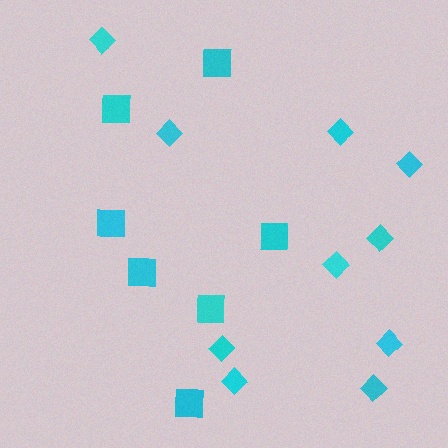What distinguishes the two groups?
There are 2 groups: one group of squares (7) and one group of diamonds (10).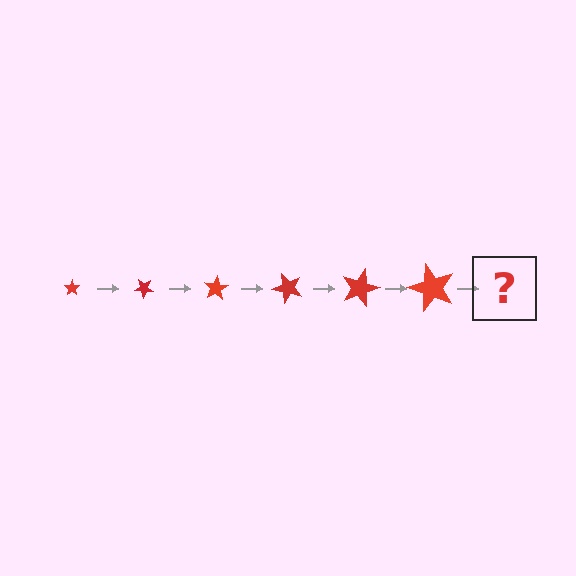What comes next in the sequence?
The next element should be a star, larger than the previous one and rotated 240 degrees from the start.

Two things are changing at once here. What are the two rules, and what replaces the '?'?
The two rules are that the star grows larger each step and it rotates 40 degrees each step. The '?' should be a star, larger than the previous one and rotated 240 degrees from the start.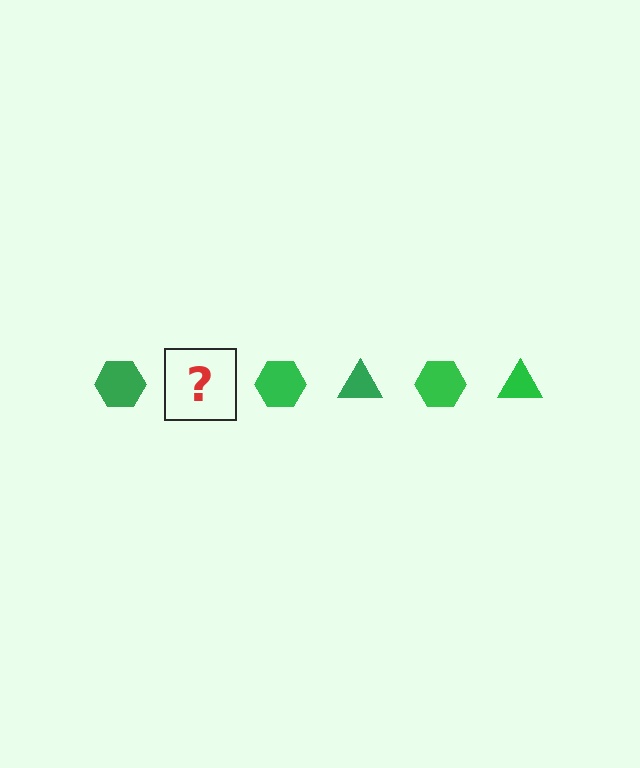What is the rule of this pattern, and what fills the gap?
The rule is that the pattern cycles through hexagon, triangle shapes in green. The gap should be filled with a green triangle.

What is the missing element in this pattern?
The missing element is a green triangle.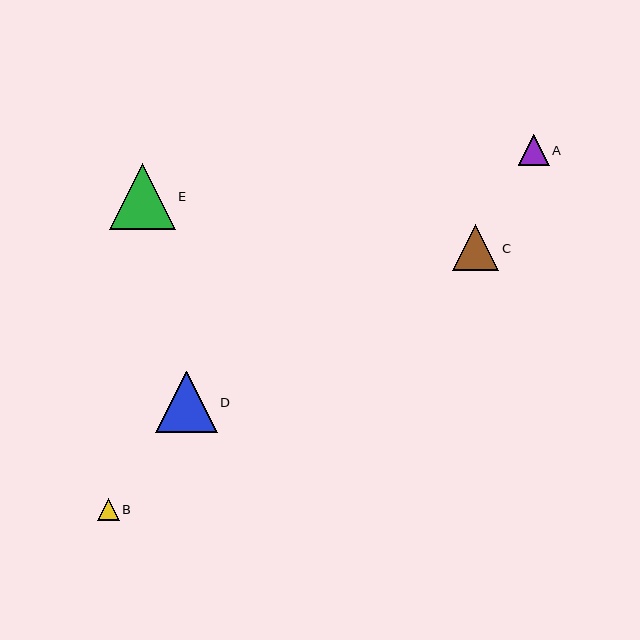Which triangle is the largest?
Triangle E is the largest with a size of approximately 66 pixels.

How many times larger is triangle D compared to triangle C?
Triangle D is approximately 1.3 times the size of triangle C.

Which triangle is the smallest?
Triangle B is the smallest with a size of approximately 22 pixels.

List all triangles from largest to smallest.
From largest to smallest: E, D, C, A, B.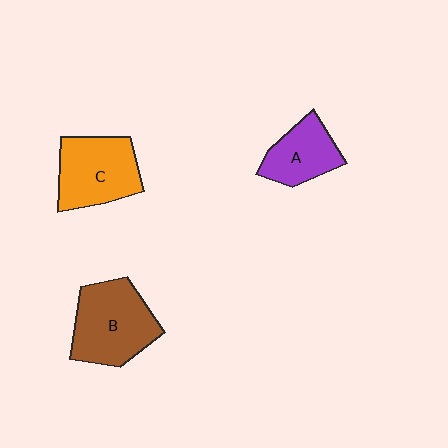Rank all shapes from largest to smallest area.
From largest to smallest: B (brown), C (orange), A (purple).